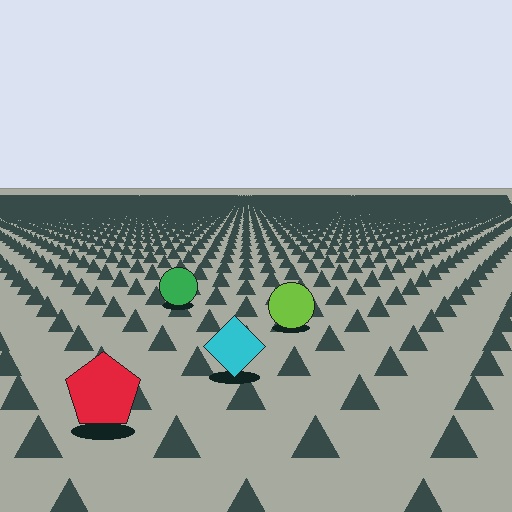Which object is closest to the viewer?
The red pentagon is closest. The texture marks near it are larger and more spread out.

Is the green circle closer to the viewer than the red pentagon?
No. The red pentagon is closer — you can tell from the texture gradient: the ground texture is coarser near it.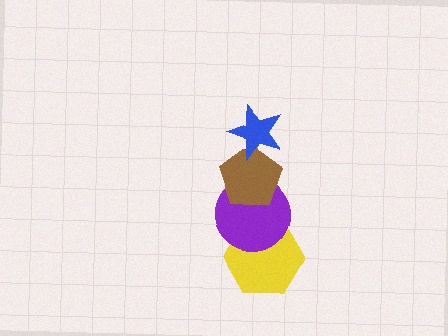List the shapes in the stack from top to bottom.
From top to bottom: the blue star, the brown pentagon, the purple circle, the yellow hexagon.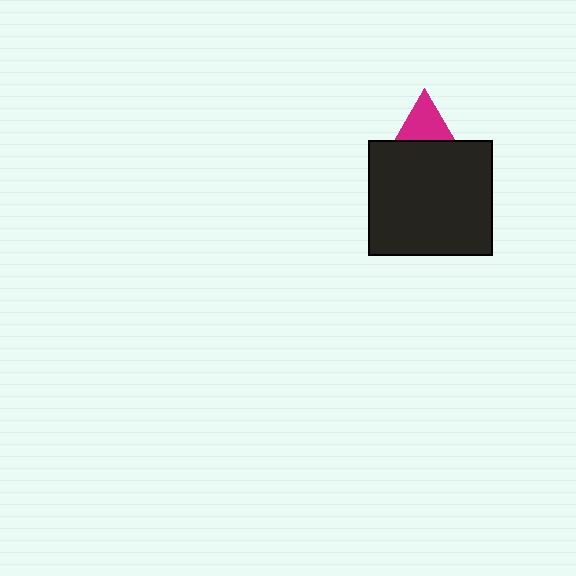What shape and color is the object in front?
The object in front is a black rectangle.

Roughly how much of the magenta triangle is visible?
A small part of it is visible (roughly 40%).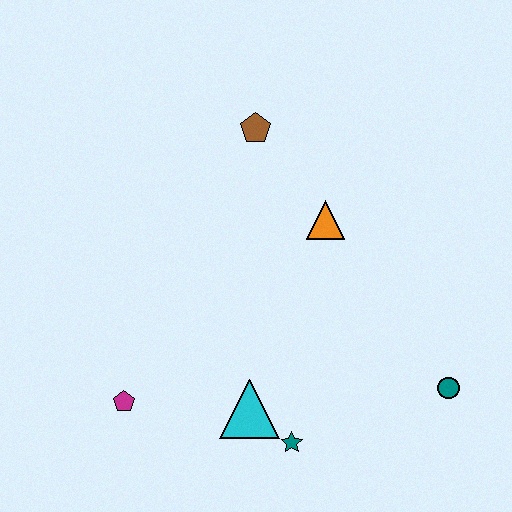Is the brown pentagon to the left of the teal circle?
Yes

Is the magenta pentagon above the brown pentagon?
No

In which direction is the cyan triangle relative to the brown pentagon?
The cyan triangle is below the brown pentagon.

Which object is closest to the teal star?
The cyan triangle is closest to the teal star.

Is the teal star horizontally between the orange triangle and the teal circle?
No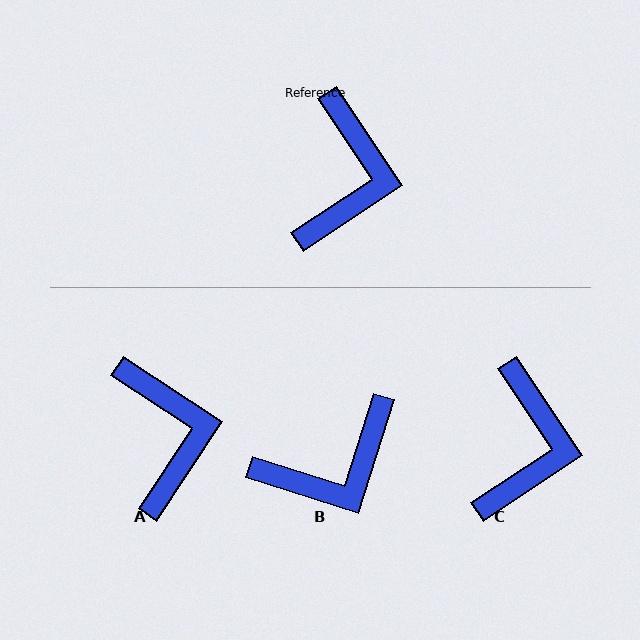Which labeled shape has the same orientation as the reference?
C.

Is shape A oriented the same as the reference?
No, it is off by about 23 degrees.